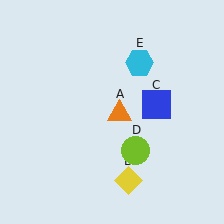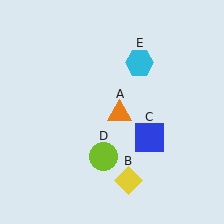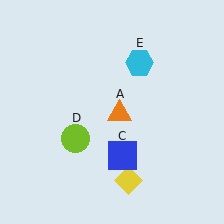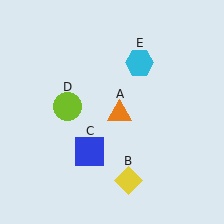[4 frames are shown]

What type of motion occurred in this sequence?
The blue square (object C), lime circle (object D) rotated clockwise around the center of the scene.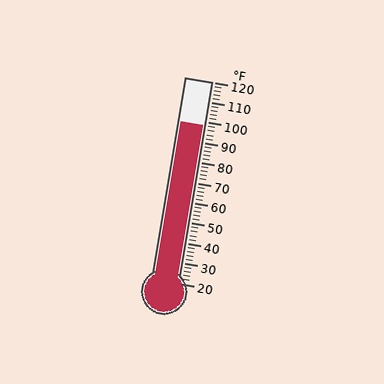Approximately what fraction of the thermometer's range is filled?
The thermometer is filled to approximately 80% of its range.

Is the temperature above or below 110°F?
The temperature is below 110°F.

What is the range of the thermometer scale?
The thermometer scale ranges from 20°F to 120°F.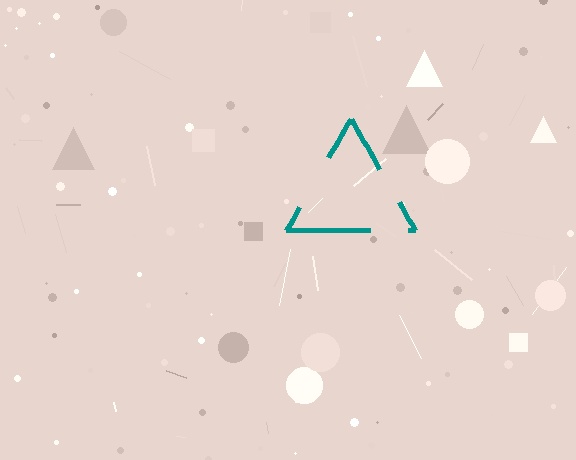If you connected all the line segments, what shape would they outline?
They would outline a triangle.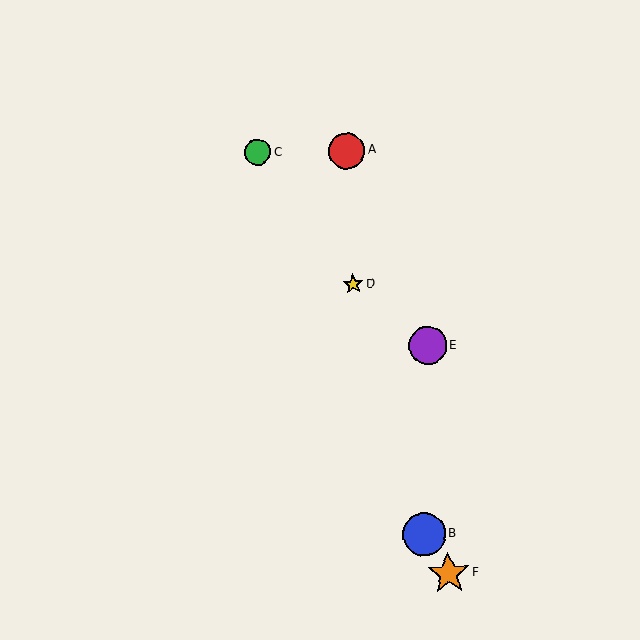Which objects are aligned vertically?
Objects A, D are aligned vertically.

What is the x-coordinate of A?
Object A is at x≈347.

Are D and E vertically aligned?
No, D is at x≈353 and E is at x≈428.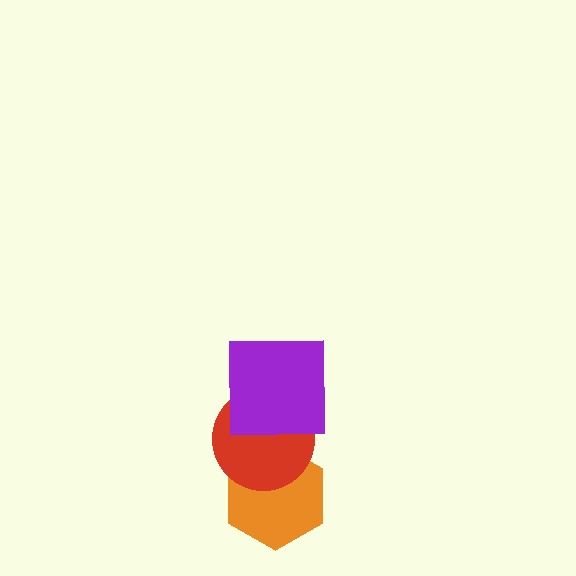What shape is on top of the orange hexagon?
The red circle is on top of the orange hexagon.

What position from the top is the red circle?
The red circle is 2nd from the top.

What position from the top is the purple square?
The purple square is 1st from the top.